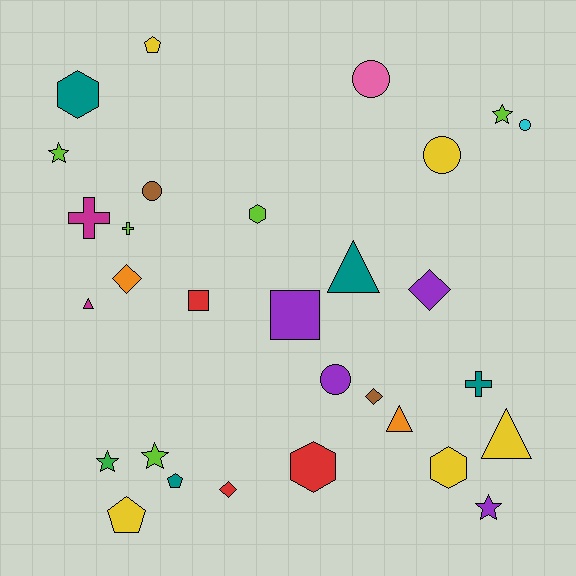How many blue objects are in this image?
There are no blue objects.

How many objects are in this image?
There are 30 objects.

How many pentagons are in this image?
There are 3 pentagons.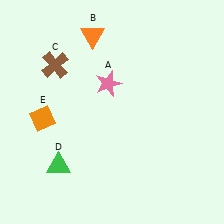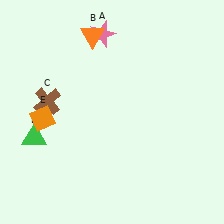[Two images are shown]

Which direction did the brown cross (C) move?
The brown cross (C) moved down.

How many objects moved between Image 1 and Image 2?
3 objects moved between the two images.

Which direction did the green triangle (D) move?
The green triangle (D) moved up.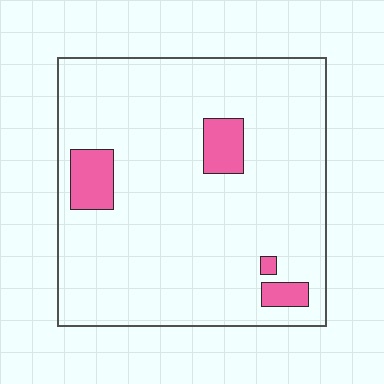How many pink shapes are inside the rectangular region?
4.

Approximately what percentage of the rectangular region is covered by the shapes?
Approximately 10%.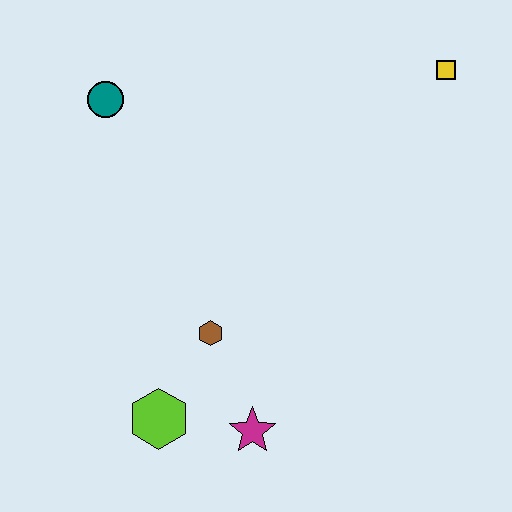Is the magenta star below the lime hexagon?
Yes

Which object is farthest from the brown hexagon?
The yellow square is farthest from the brown hexagon.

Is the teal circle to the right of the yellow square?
No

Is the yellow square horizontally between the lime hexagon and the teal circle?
No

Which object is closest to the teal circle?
The brown hexagon is closest to the teal circle.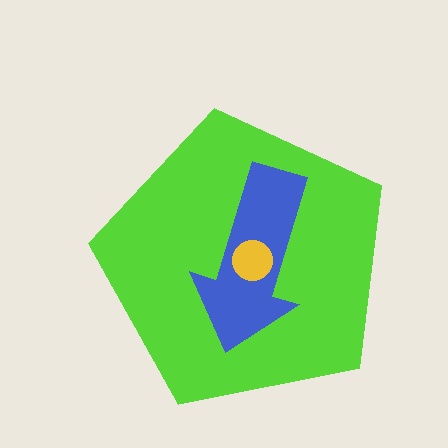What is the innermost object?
The yellow circle.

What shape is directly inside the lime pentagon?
The blue arrow.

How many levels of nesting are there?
3.